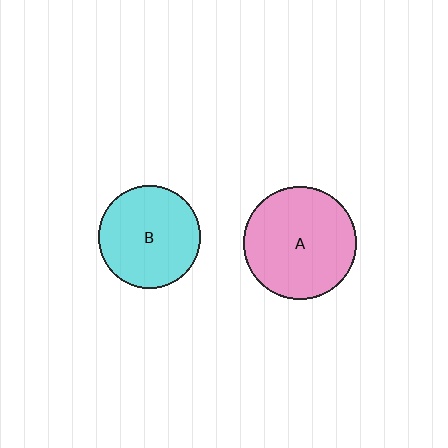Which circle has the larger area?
Circle A (pink).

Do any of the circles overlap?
No, none of the circles overlap.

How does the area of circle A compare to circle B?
Approximately 1.2 times.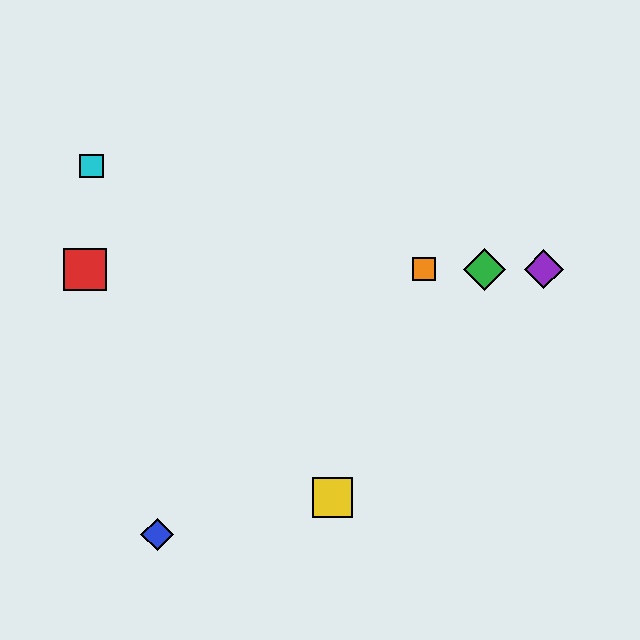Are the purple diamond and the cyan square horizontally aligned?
No, the purple diamond is at y≈269 and the cyan square is at y≈166.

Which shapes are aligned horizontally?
The red square, the green diamond, the purple diamond, the orange square are aligned horizontally.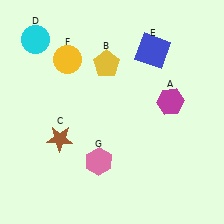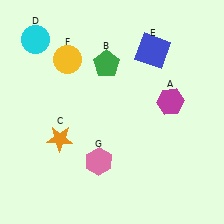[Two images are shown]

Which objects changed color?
B changed from yellow to green. C changed from brown to orange.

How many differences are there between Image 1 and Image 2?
There are 2 differences between the two images.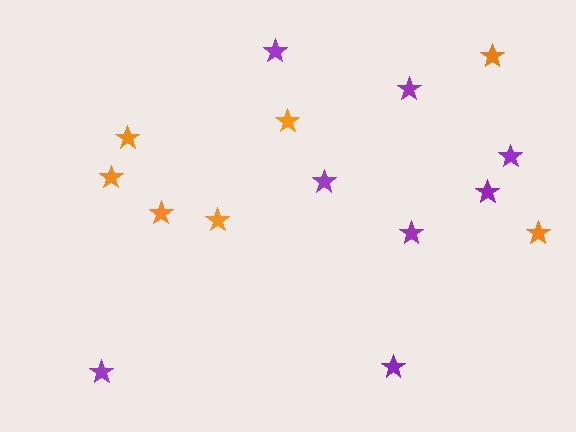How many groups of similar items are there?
There are 2 groups: one group of orange stars (7) and one group of purple stars (8).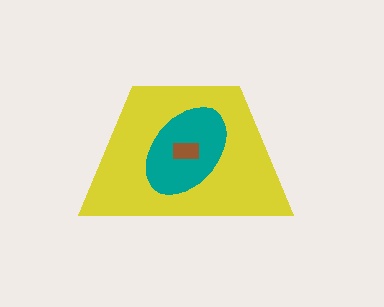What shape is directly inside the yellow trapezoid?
The teal ellipse.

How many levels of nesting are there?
3.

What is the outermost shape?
The yellow trapezoid.